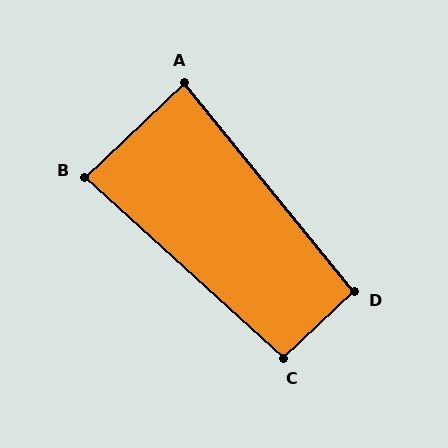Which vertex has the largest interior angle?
C, at approximately 94 degrees.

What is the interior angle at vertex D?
Approximately 94 degrees (approximately right).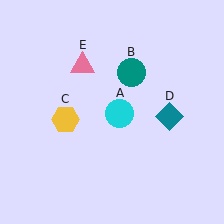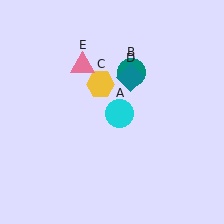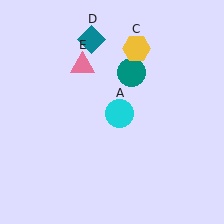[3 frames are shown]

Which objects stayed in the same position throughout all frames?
Cyan circle (object A) and teal circle (object B) and pink triangle (object E) remained stationary.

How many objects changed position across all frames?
2 objects changed position: yellow hexagon (object C), teal diamond (object D).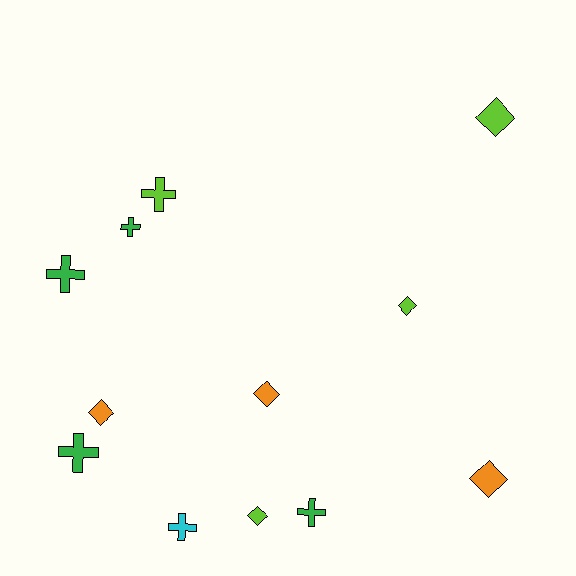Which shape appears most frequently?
Cross, with 6 objects.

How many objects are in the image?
There are 12 objects.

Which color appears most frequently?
Green, with 4 objects.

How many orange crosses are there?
There are no orange crosses.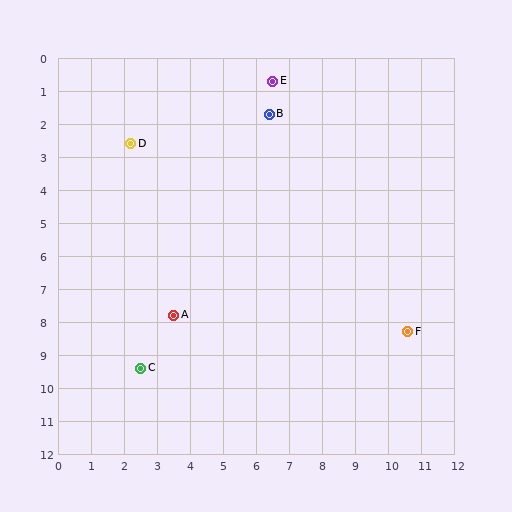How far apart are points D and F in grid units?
Points D and F are about 10.2 grid units apart.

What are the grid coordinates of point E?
Point E is at approximately (6.5, 0.7).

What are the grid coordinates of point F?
Point F is at approximately (10.6, 8.3).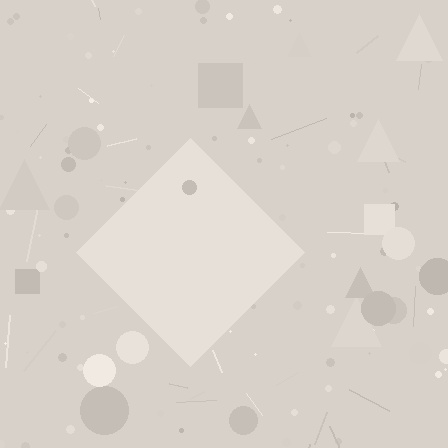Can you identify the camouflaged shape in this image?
The camouflaged shape is a diamond.